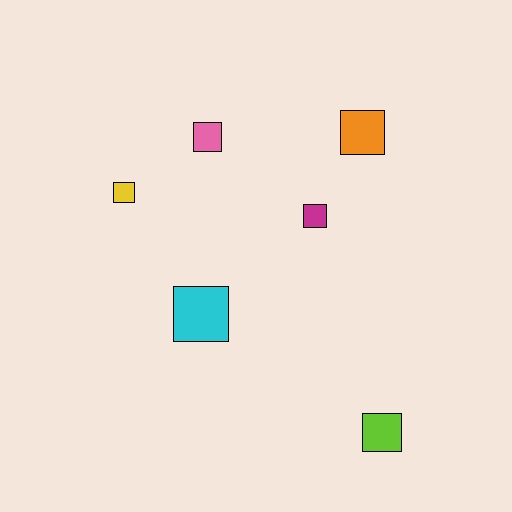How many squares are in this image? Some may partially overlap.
There are 6 squares.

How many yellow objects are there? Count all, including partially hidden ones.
There is 1 yellow object.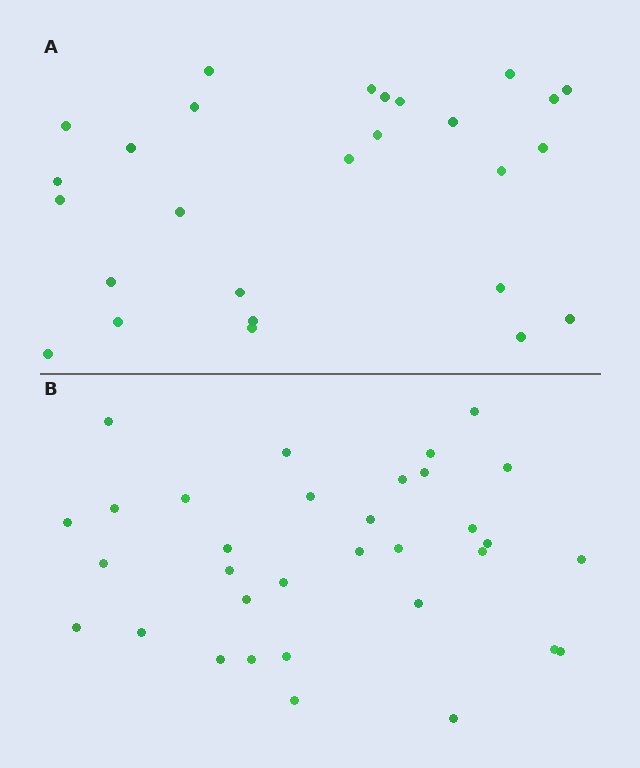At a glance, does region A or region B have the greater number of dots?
Region B (the bottom region) has more dots.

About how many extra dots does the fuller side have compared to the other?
Region B has about 6 more dots than region A.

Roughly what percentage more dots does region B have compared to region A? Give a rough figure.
About 20% more.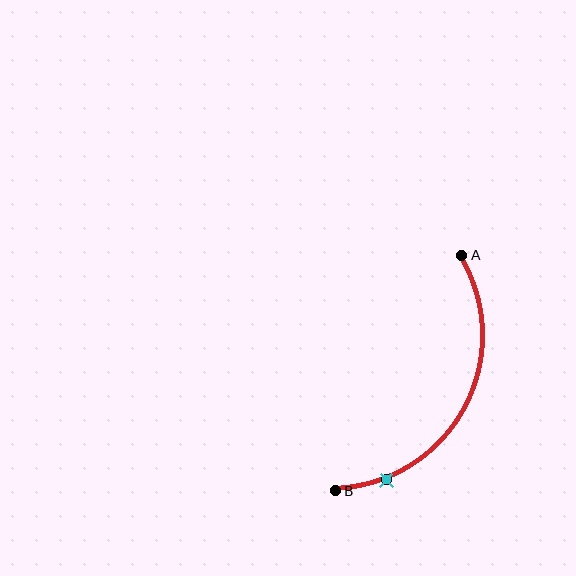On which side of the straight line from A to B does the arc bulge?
The arc bulges to the right of the straight line connecting A and B.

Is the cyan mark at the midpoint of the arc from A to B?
No. The cyan mark lies on the arc but is closer to endpoint B. The arc midpoint would be at the point on the curve equidistant along the arc from both A and B.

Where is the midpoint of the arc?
The arc midpoint is the point on the curve farthest from the straight line joining A and B. It sits to the right of that line.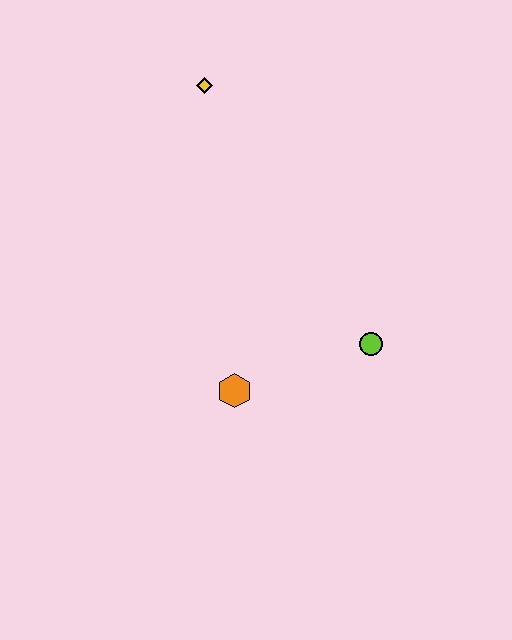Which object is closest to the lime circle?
The orange hexagon is closest to the lime circle.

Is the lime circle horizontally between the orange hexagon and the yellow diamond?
No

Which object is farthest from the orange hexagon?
The yellow diamond is farthest from the orange hexagon.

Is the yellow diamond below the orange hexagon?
No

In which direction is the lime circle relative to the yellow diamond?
The lime circle is below the yellow diamond.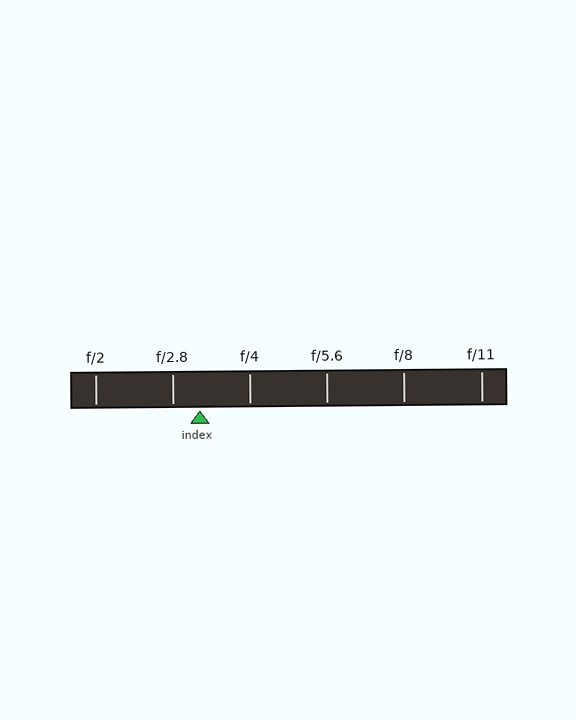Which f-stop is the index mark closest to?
The index mark is closest to f/2.8.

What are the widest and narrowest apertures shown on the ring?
The widest aperture shown is f/2 and the narrowest is f/11.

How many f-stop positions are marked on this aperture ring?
There are 6 f-stop positions marked.